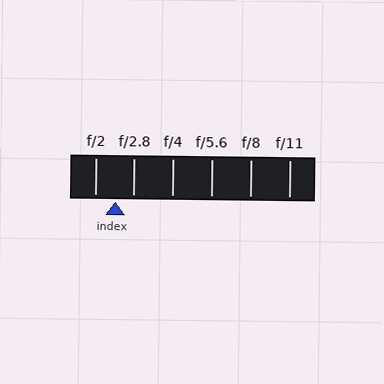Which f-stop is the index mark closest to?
The index mark is closest to f/2.8.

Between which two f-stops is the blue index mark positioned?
The index mark is between f/2 and f/2.8.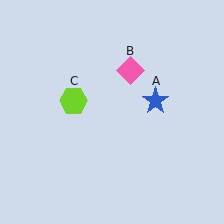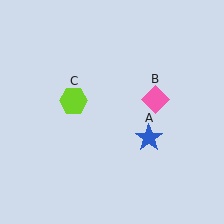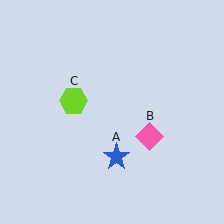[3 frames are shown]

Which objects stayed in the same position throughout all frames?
Lime hexagon (object C) remained stationary.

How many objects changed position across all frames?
2 objects changed position: blue star (object A), pink diamond (object B).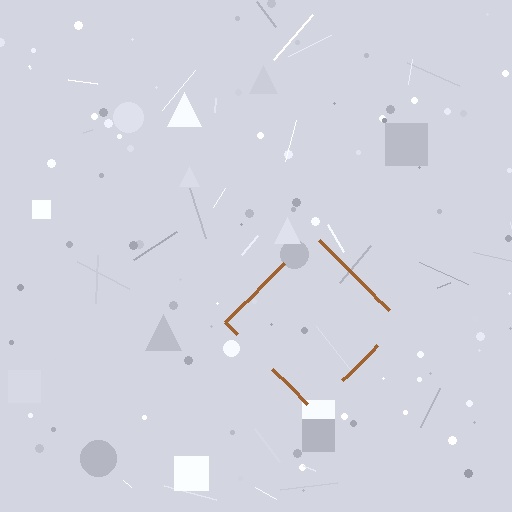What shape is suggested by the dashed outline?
The dashed outline suggests a diamond.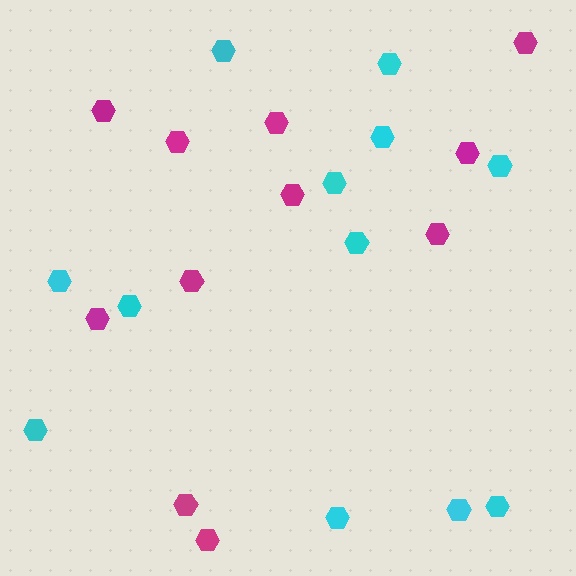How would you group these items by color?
There are 2 groups: one group of cyan hexagons (12) and one group of magenta hexagons (11).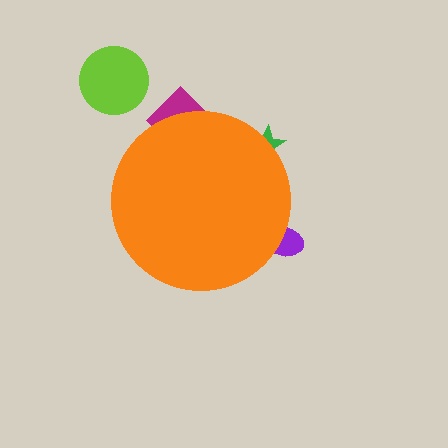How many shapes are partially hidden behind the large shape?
3 shapes are partially hidden.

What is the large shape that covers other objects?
An orange circle.